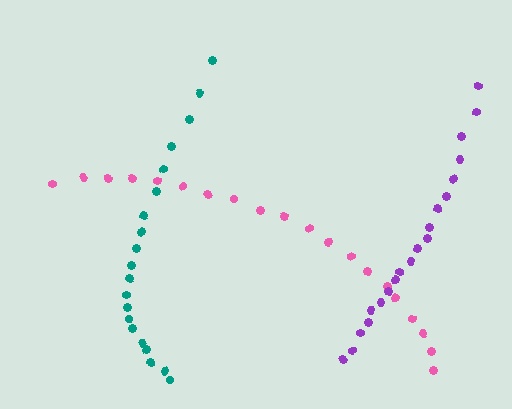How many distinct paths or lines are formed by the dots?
There are 3 distinct paths.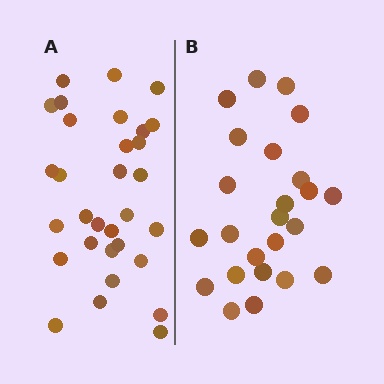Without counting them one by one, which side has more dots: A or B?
Region A (the left region) has more dots.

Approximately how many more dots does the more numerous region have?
Region A has roughly 8 or so more dots than region B.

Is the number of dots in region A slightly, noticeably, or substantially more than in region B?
Region A has noticeably more, but not dramatically so. The ratio is roughly 1.3 to 1.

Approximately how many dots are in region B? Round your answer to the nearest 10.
About 20 dots. (The exact count is 24, which rounds to 20.)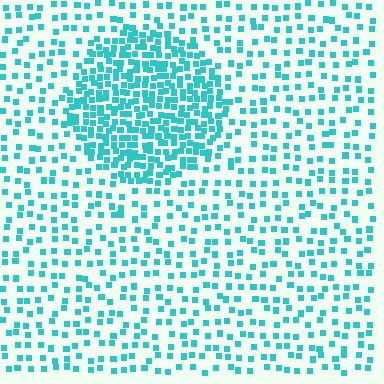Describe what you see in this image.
The image contains small cyan elements arranged at two different densities. A circle-shaped region is visible where the elements are more densely packed than the surrounding area.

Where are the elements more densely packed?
The elements are more densely packed inside the circle boundary.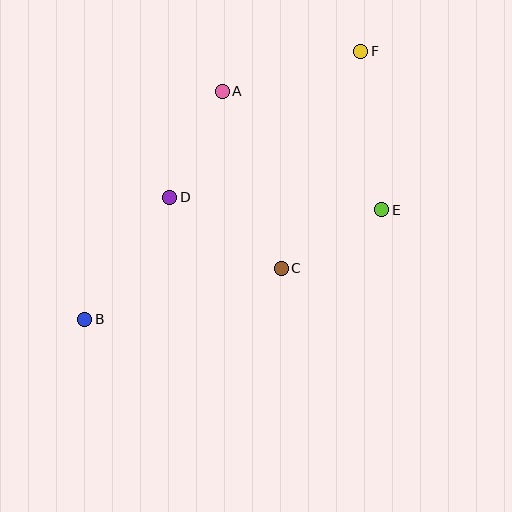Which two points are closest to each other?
Points C and E are closest to each other.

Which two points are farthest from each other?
Points B and F are farthest from each other.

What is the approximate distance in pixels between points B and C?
The distance between B and C is approximately 203 pixels.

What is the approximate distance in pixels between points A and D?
The distance between A and D is approximately 118 pixels.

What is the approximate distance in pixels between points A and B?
The distance between A and B is approximately 266 pixels.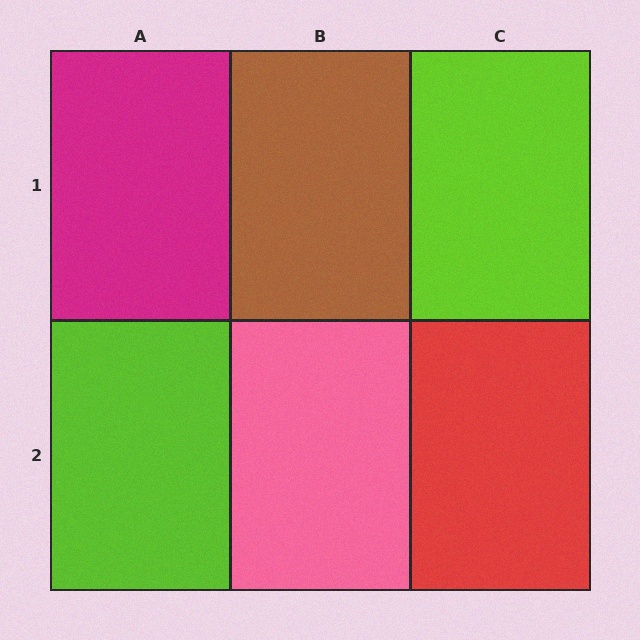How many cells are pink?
1 cell is pink.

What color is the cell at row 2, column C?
Red.